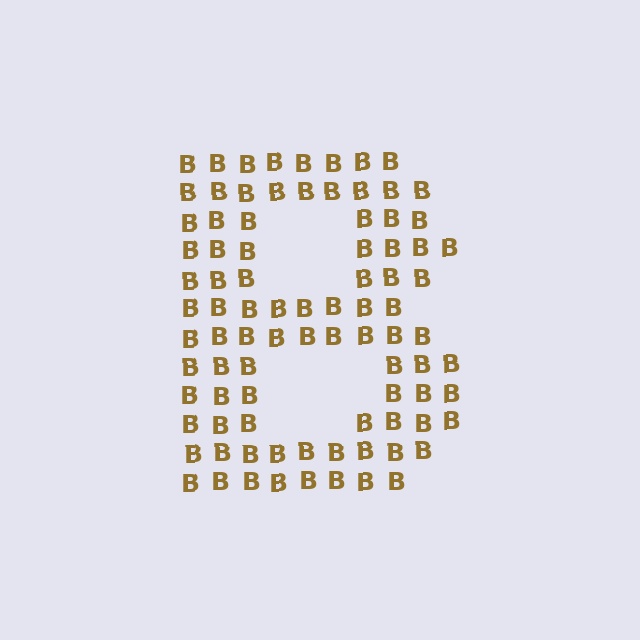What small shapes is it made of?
It is made of small letter B's.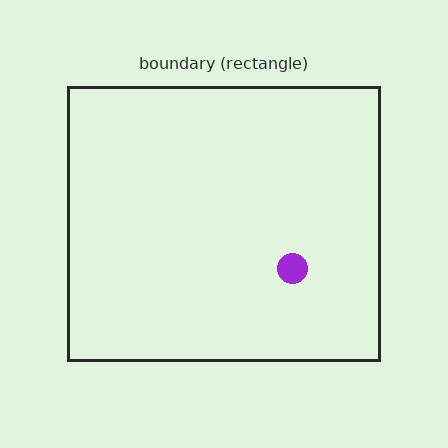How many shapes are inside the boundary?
1 inside, 0 outside.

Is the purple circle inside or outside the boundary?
Inside.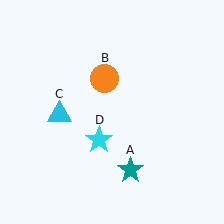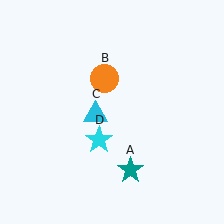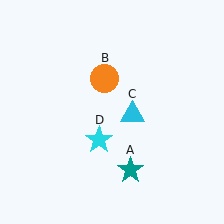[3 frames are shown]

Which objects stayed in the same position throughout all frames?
Teal star (object A) and orange circle (object B) and cyan star (object D) remained stationary.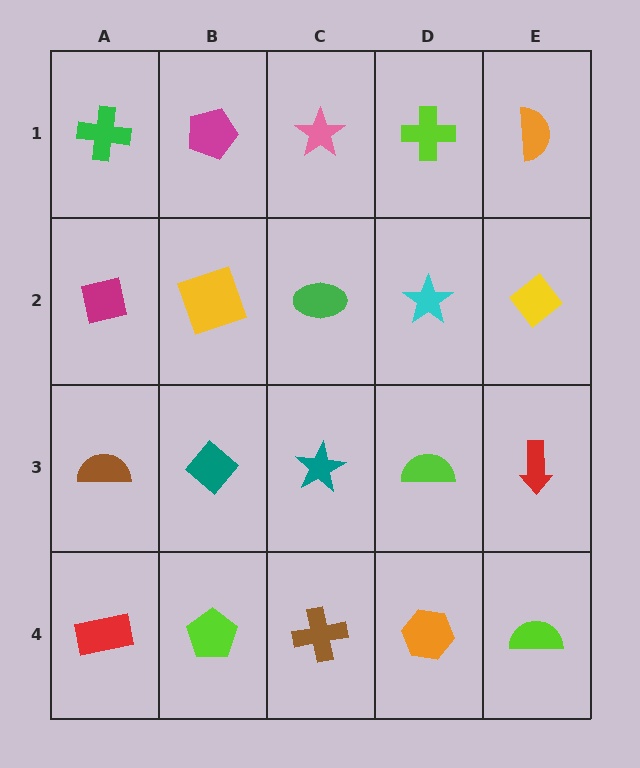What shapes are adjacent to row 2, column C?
A pink star (row 1, column C), a teal star (row 3, column C), a yellow square (row 2, column B), a cyan star (row 2, column D).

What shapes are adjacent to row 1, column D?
A cyan star (row 2, column D), a pink star (row 1, column C), an orange semicircle (row 1, column E).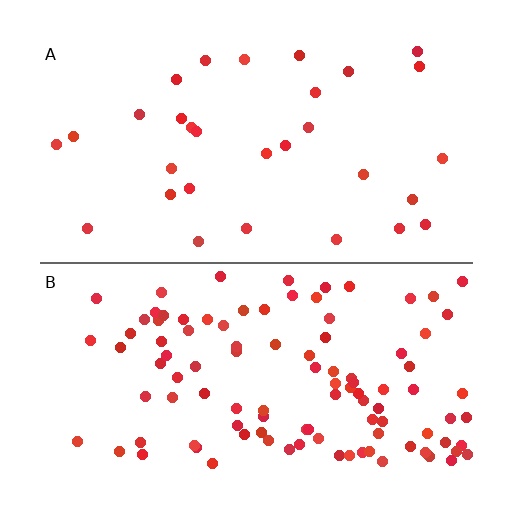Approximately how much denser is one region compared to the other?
Approximately 3.4× — region B over region A.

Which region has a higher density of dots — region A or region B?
B (the bottom).